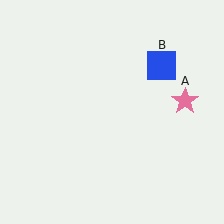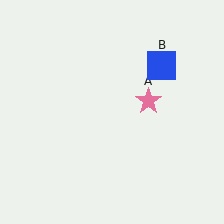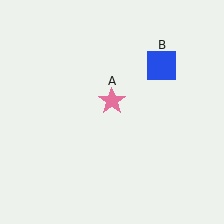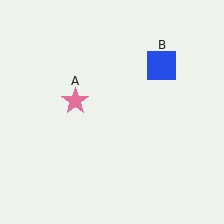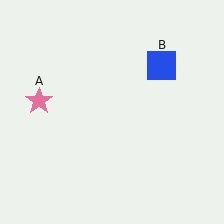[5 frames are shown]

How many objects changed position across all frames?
1 object changed position: pink star (object A).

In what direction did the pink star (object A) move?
The pink star (object A) moved left.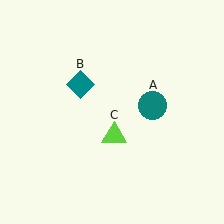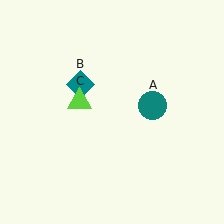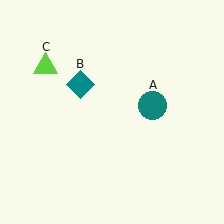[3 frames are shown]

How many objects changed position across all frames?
1 object changed position: lime triangle (object C).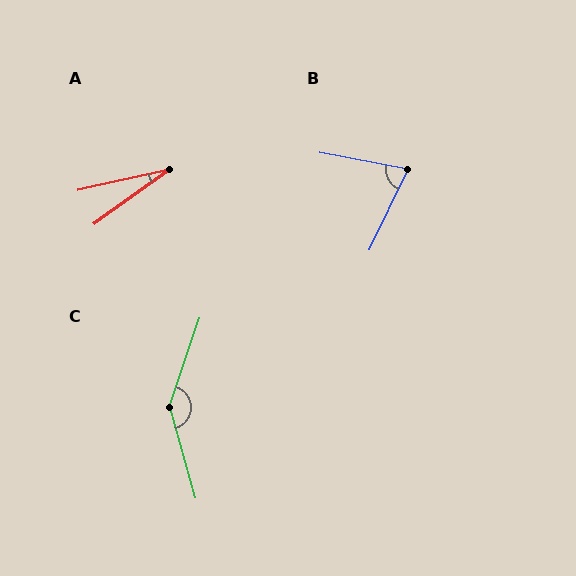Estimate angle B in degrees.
Approximately 75 degrees.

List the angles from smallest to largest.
A (23°), B (75°), C (145°).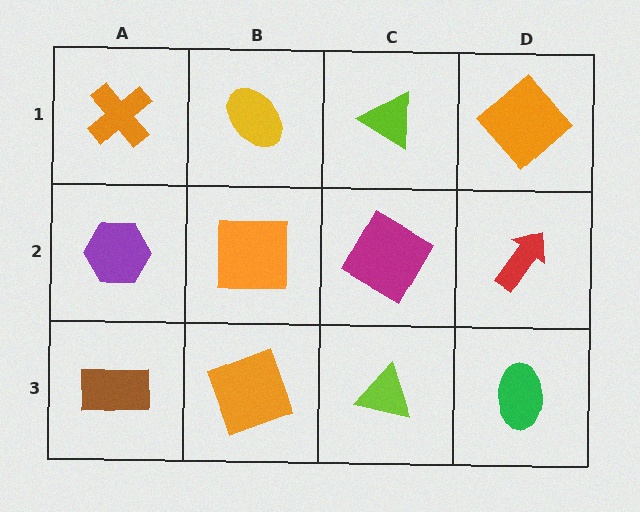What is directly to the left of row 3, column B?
A brown rectangle.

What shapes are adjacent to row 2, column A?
An orange cross (row 1, column A), a brown rectangle (row 3, column A), an orange square (row 2, column B).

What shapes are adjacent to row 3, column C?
A magenta diamond (row 2, column C), an orange square (row 3, column B), a green ellipse (row 3, column D).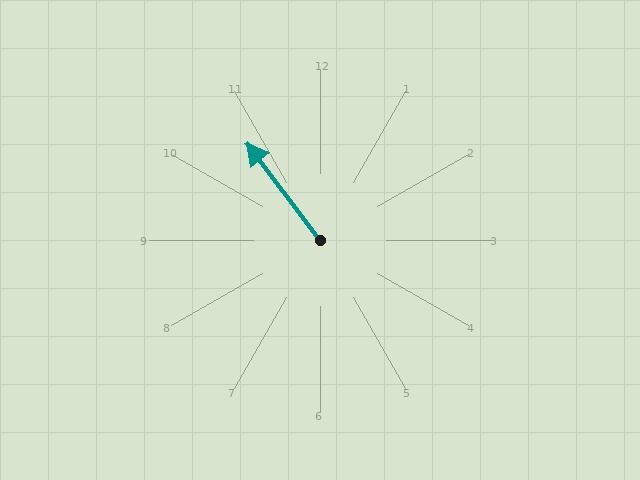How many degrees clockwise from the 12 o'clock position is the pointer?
Approximately 323 degrees.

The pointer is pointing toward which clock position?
Roughly 11 o'clock.